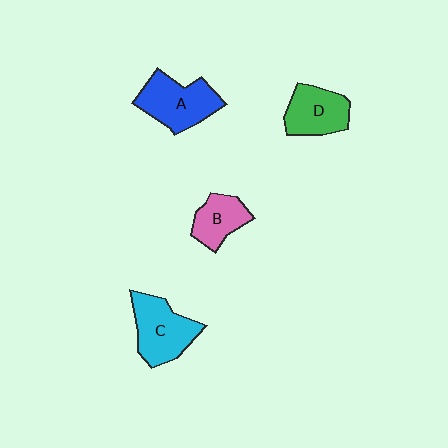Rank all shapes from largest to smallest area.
From largest to smallest: A (blue), C (cyan), D (green), B (pink).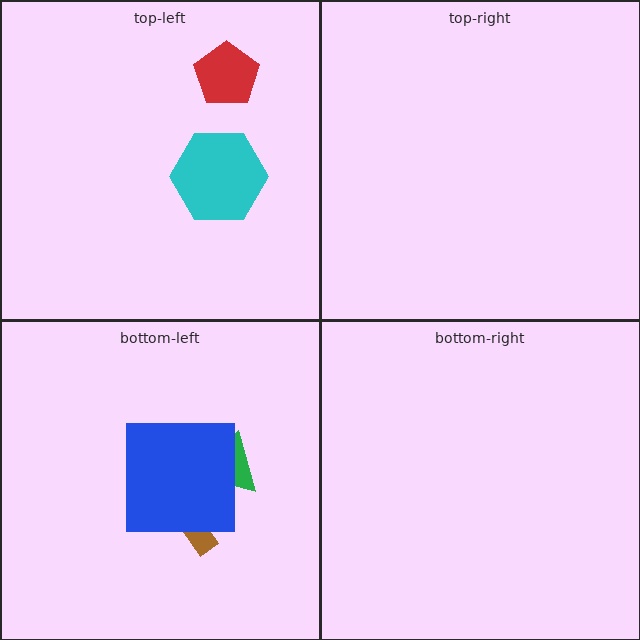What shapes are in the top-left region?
The cyan hexagon, the red pentagon.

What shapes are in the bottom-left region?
The green triangle, the brown arrow, the blue square.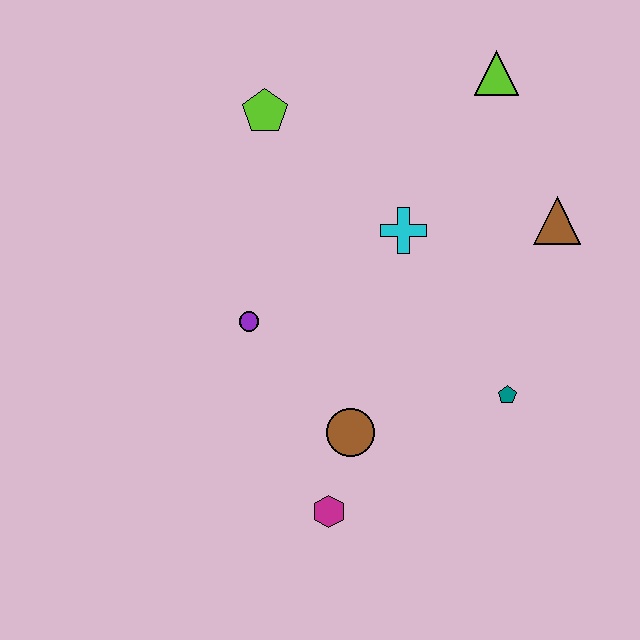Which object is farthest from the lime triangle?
The magenta hexagon is farthest from the lime triangle.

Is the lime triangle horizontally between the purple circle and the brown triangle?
Yes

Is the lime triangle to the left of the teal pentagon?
Yes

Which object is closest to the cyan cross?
The brown triangle is closest to the cyan cross.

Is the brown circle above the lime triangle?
No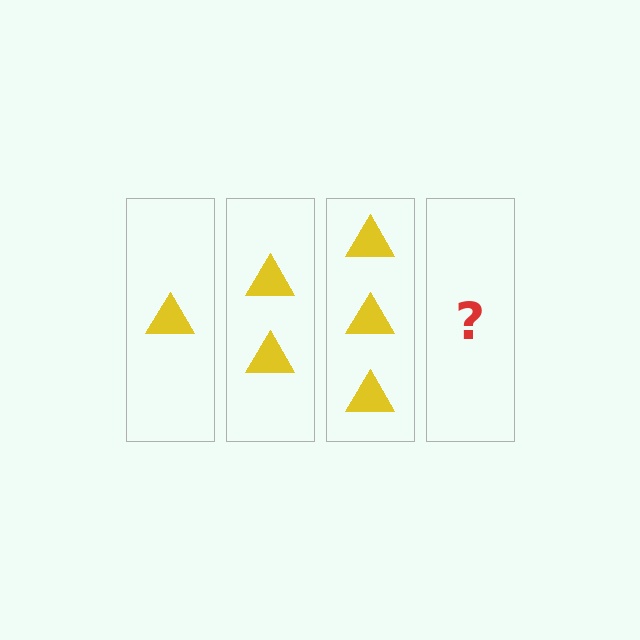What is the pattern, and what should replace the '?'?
The pattern is that each step adds one more triangle. The '?' should be 4 triangles.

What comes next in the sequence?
The next element should be 4 triangles.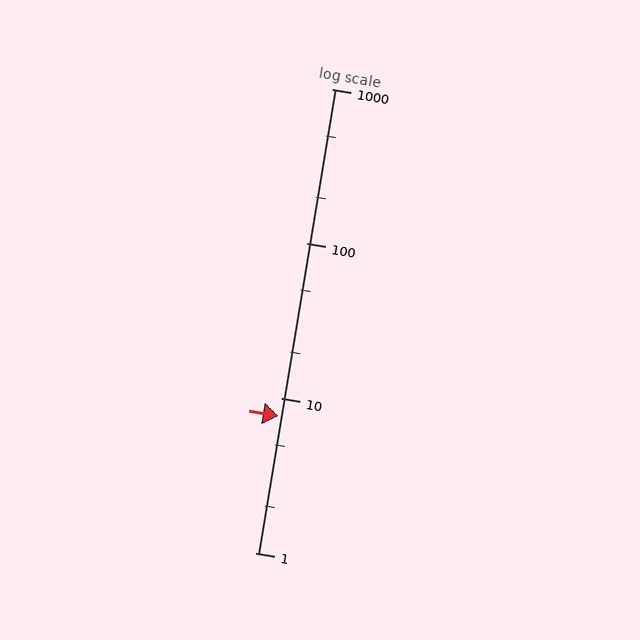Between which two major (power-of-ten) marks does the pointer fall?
The pointer is between 1 and 10.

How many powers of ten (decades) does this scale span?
The scale spans 3 decades, from 1 to 1000.